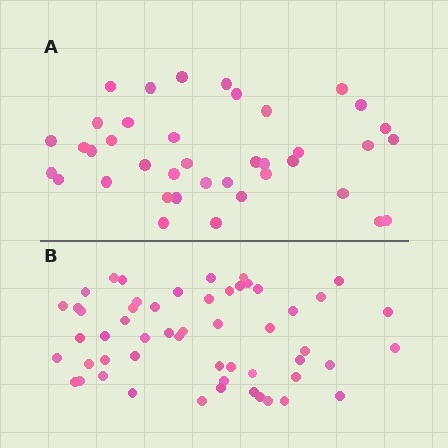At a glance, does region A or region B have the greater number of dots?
Region B (the bottom region) has more dots.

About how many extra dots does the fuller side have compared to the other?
Region B has approximately 15 more dots than region A.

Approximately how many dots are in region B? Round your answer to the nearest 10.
About 50 dots. (The exact count is 54, which rounds to 50.)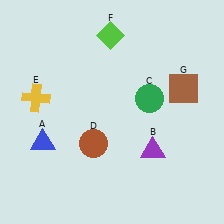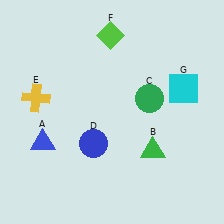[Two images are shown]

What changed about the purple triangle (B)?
In Image 1, B is purple. In Image 2, it changed to green.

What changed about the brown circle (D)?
In Image 1, D is brown. In Image 2, it changed to blue.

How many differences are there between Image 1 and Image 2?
There are 3 differences between the two images.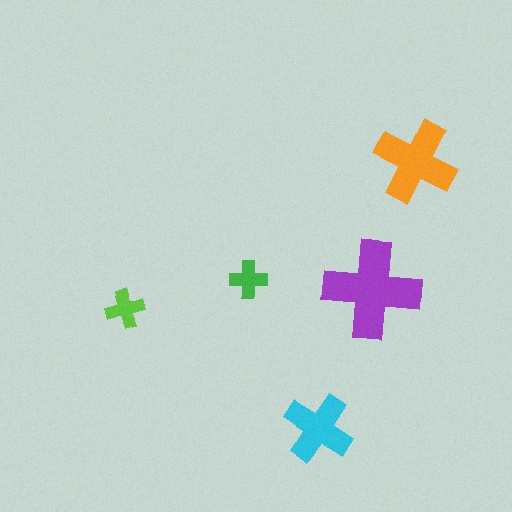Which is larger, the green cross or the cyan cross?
The cyan one.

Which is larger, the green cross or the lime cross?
The lime one.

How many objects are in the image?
There are 5 objects in the image.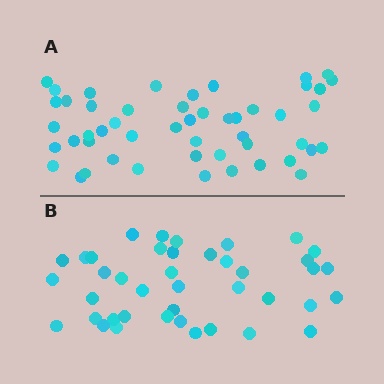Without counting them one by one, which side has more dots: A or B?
Region A (the top region) has more dots.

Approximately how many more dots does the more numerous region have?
Region A has roughly 8 or so more dots than region B.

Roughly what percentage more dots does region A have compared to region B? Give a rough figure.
About 20% more.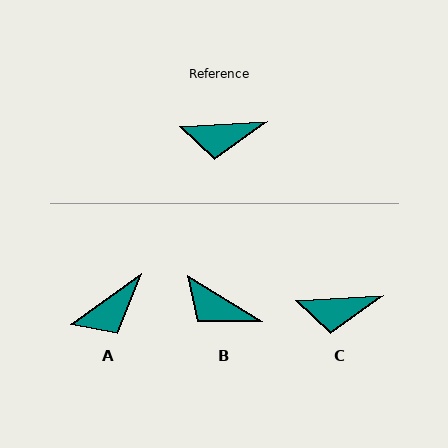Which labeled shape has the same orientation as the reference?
C.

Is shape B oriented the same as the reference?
No, it is off by about 35 degrees.